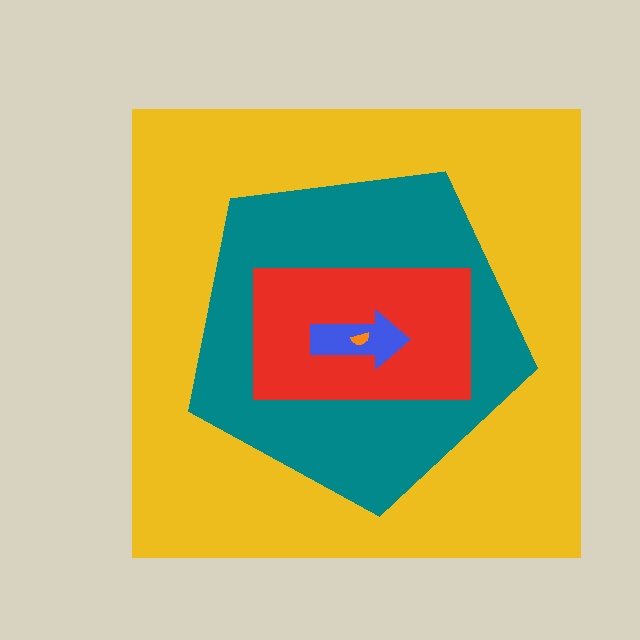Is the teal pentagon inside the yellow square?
Yes.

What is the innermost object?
The orange semicircle.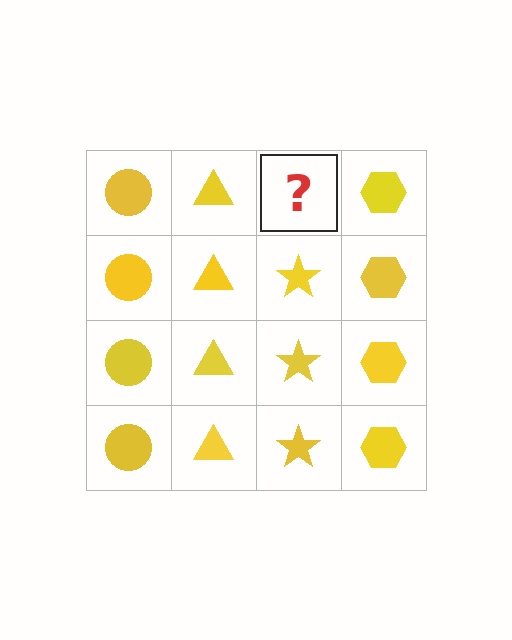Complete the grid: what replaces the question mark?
The question mark should be replaced with a yellow star.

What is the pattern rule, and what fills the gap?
The rule is that each column has a consistent shape. The gap should be filled with a yellow star.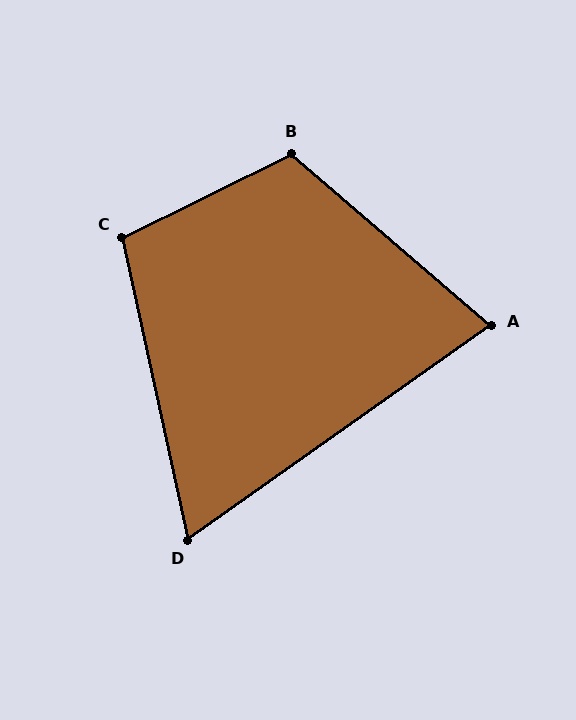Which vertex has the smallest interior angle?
D, at approximately 67 degrees.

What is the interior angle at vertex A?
Approximately 76 degrees (acute).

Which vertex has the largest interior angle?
B, at approximately 113 degrees.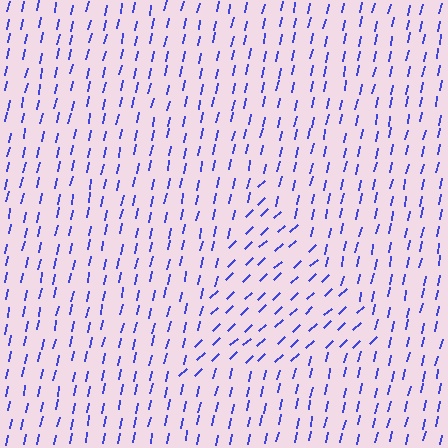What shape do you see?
I see a triangle.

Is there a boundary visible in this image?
Yes, there is a texture boundary formed by a change in line orientation.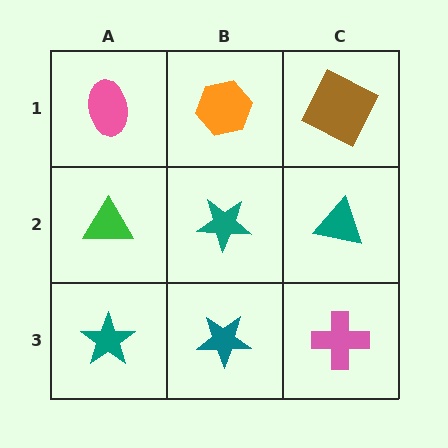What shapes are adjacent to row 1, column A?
A green triangle (row 2, column A), an orange hexagon (row 1, column B).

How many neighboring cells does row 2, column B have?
4.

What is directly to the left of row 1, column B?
A pink ellipse.